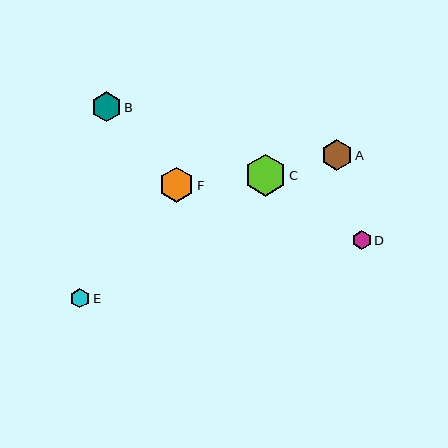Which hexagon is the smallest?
Hexagon D is the smallest with a size of approximately 19 pixels.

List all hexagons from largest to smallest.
From largest to smallest: C, F, A, B, E, D.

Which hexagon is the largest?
Hexagon C is the largest with a size of approximately 42 pixels.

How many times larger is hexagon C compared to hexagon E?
Hexagon C is approximately 2.1 times the size of hexagon E.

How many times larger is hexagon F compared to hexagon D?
Hexagon F is approximately 1.9 times the size of hexagon D.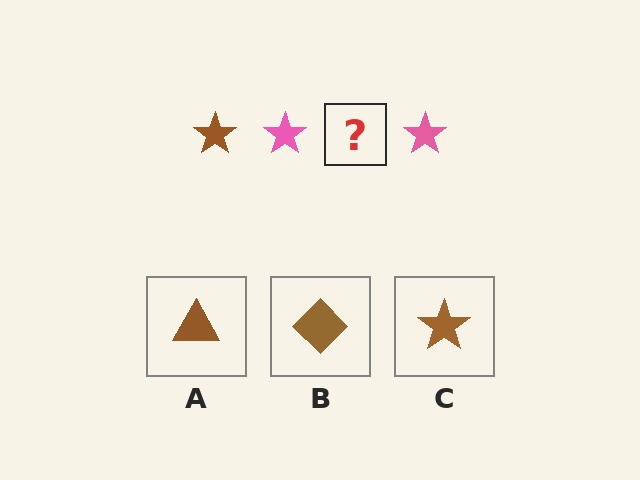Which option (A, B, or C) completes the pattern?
C.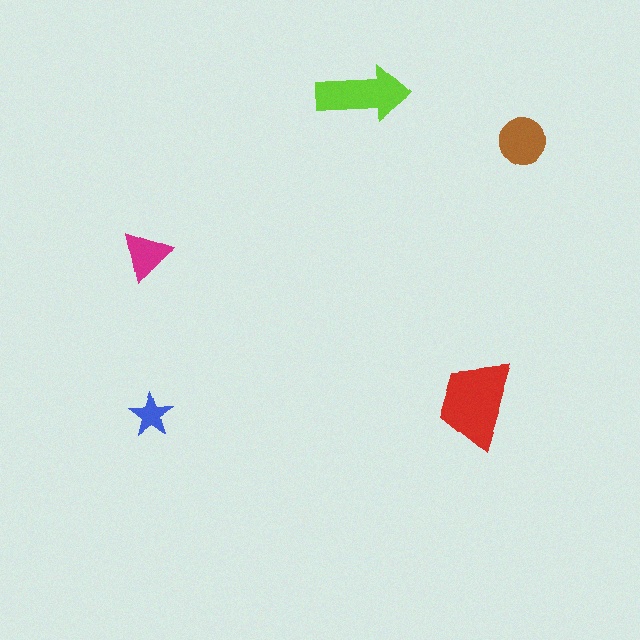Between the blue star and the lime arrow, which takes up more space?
The lime arrow.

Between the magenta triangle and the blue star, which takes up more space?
The magenta triangle.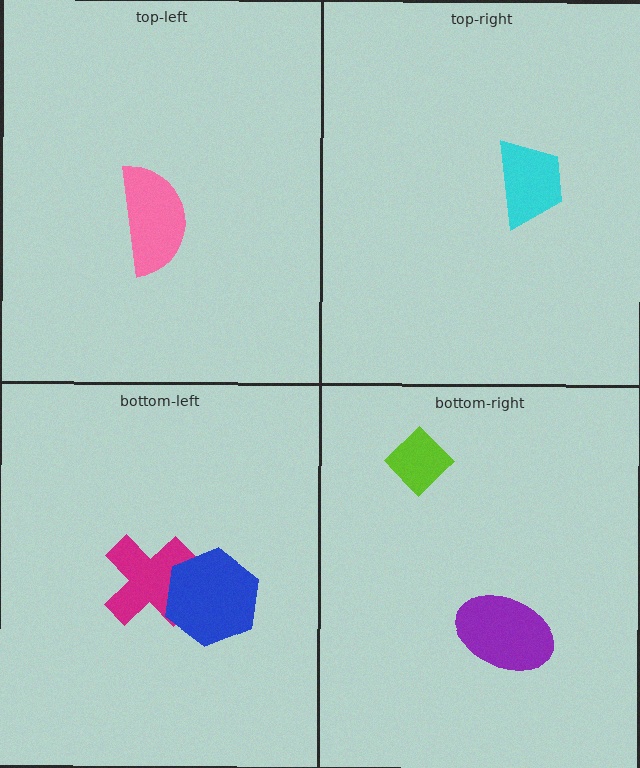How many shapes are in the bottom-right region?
2.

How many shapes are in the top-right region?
1.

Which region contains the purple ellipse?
The bottom-right region.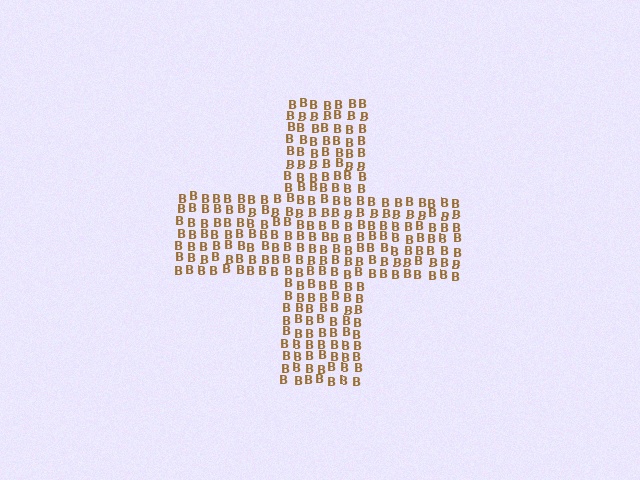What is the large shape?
The large shape is a cross.